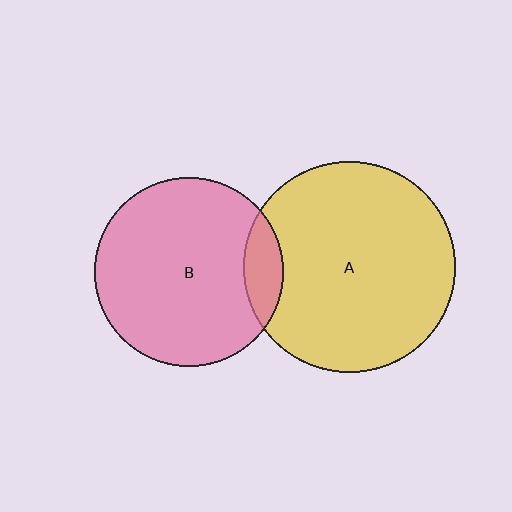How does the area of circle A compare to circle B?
Approximately 1.3 times.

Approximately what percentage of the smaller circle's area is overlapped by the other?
Approximately 10%.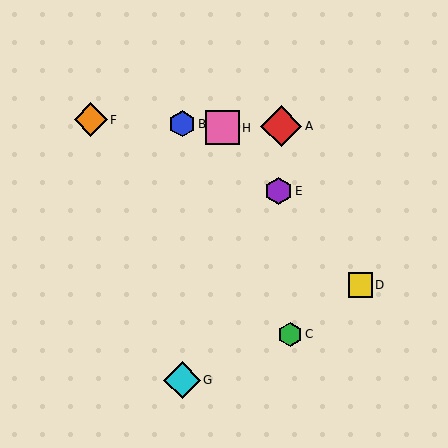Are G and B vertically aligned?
Yes, both are at x≈182.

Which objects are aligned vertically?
Objects B, G are aligned vertically.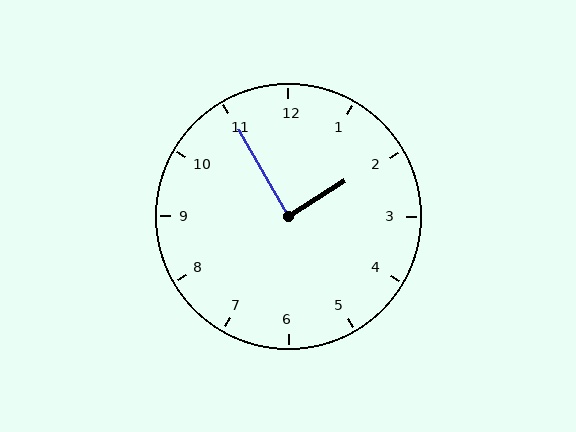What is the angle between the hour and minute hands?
Approximately 88 degrees.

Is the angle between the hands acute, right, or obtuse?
It is right.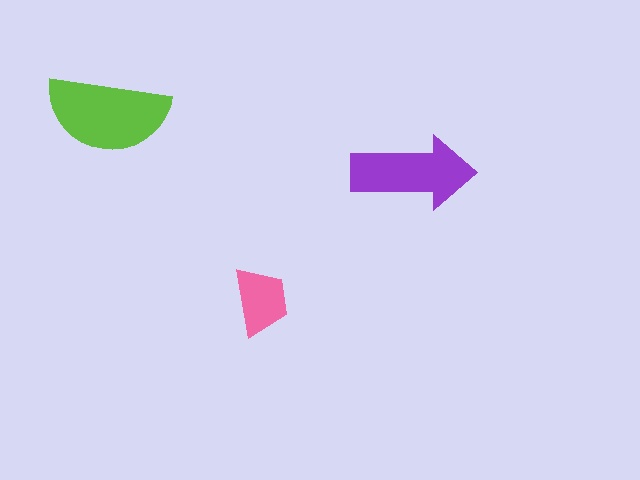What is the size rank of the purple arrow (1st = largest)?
2nd.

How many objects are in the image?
There are 3 objects in the image.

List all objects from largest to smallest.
The lime semicircle, the purple arrow, the pink trapezoid.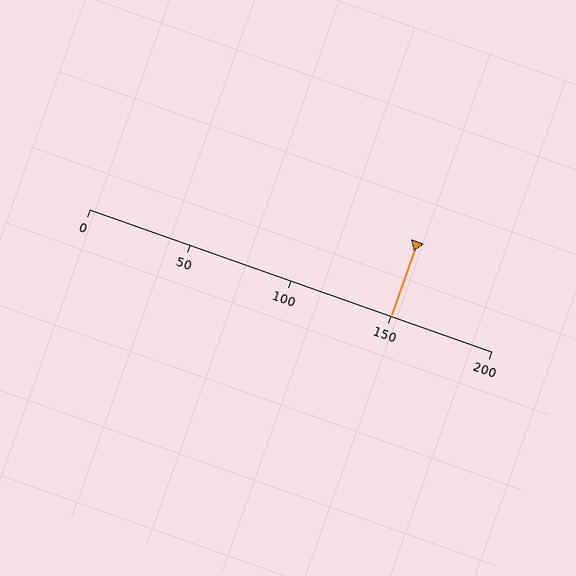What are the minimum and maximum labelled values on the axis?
The axis runs from 0 to 200.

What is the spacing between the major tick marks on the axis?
The major ticks are spaced 50 apart.